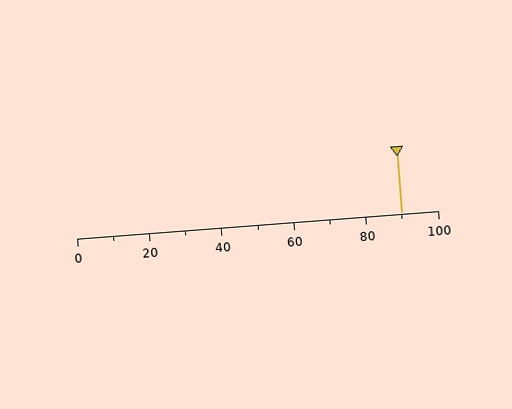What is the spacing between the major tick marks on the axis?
The major ticks are spaced 20 apart.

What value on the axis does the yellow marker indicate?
The marker indicates approximately 90.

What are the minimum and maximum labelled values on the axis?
The axis runs from 0 to 100.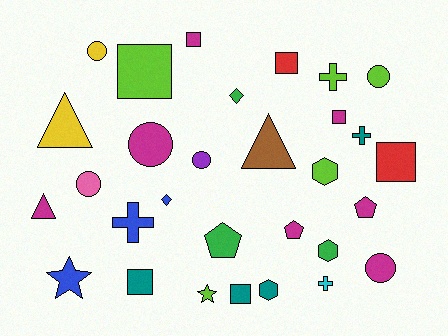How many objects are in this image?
There are 30 objects.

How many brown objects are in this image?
There is 1 brown object.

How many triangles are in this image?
There are 3 triangles.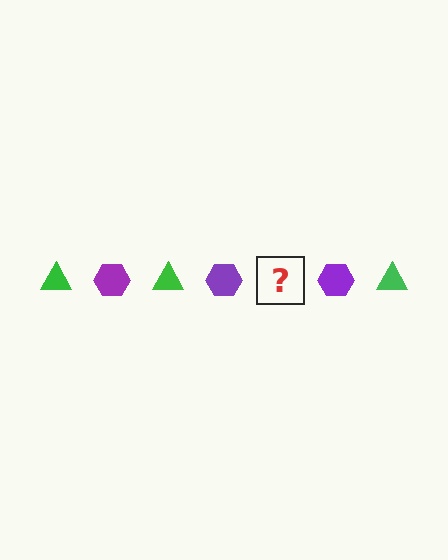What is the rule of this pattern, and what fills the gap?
The rule is that the pattern alternates between green triangle and purple hexagon. The gap should be filled with a green triangle.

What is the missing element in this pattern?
The missing element is a green triangle.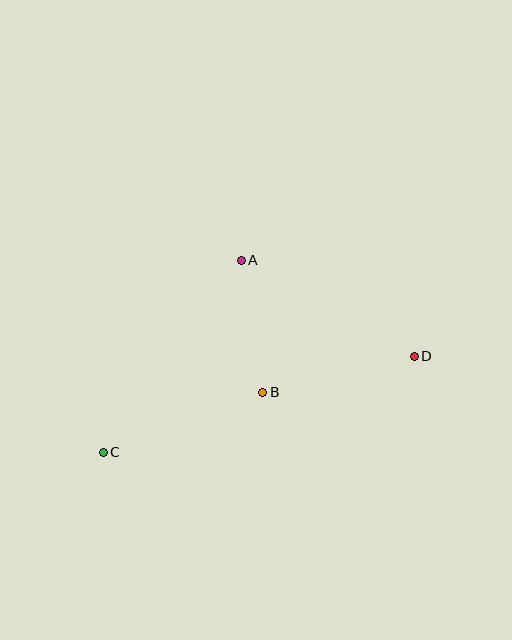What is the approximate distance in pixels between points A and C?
The distance between A and C is approximately 236 pixels.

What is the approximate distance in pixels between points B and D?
The distance between B and D is approximately 156 pixels.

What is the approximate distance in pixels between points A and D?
The distance between A and D is approximately 198 pixels.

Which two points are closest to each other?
Points A and B are closest to each other.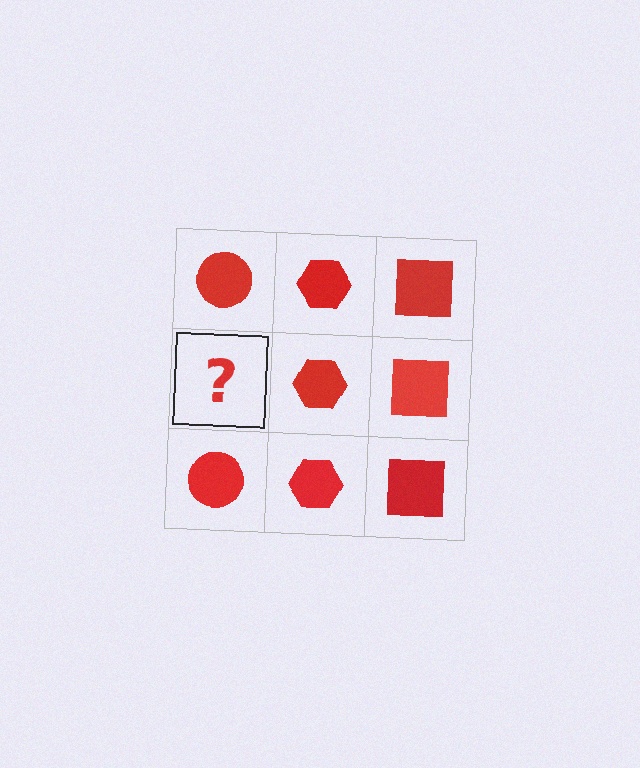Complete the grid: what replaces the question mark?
The question mark should be replaced with a red circle.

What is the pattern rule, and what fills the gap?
The rule is that each column has a consistent shape. The gap should be filled with a red circle.